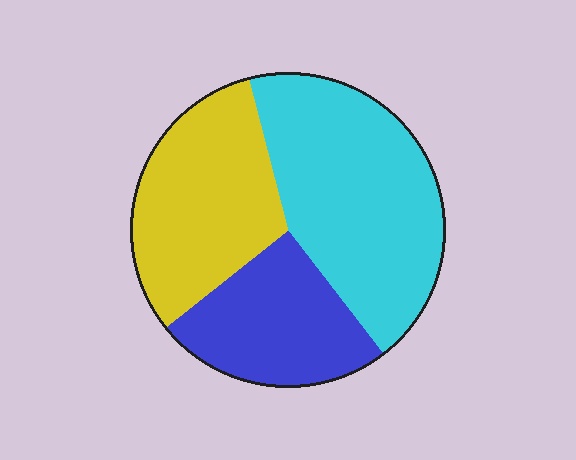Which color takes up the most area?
Cyan, at roughly 45%.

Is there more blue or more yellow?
Yellow.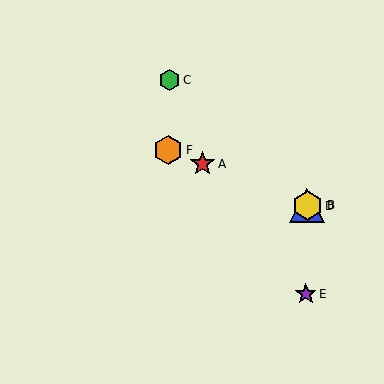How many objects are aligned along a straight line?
4 objects (A, B, D, F) are aligned along a straight line.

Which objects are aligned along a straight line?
Objects A, B, D, F are aligned along a straight line.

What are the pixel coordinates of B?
Object B is at (307, 205).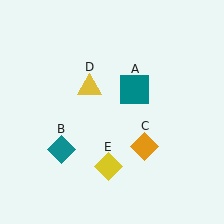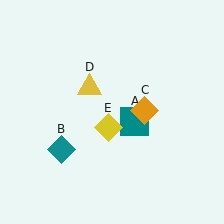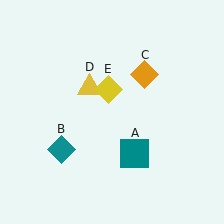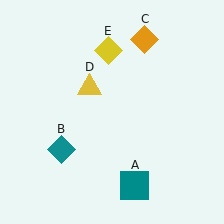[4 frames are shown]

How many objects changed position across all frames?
3 objects changed position: teal square (object A), orange diamond (object C), yellow diamond (object E).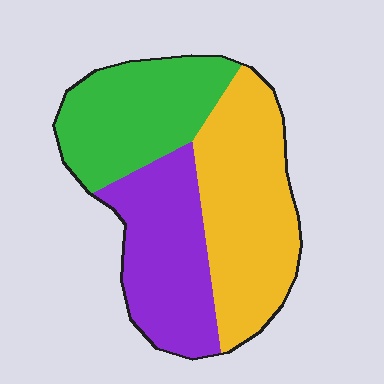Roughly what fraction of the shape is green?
Green takes up about one third (1/3) of the shape.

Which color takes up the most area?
Yellow, at roughly 40%.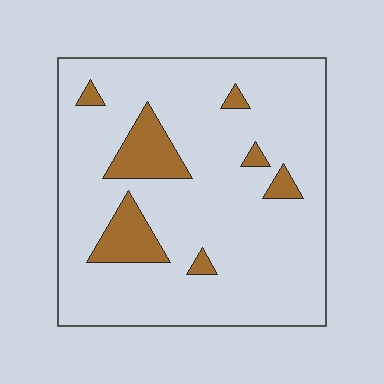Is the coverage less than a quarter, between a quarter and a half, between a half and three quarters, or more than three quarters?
Less than a quarter.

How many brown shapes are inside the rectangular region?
7.